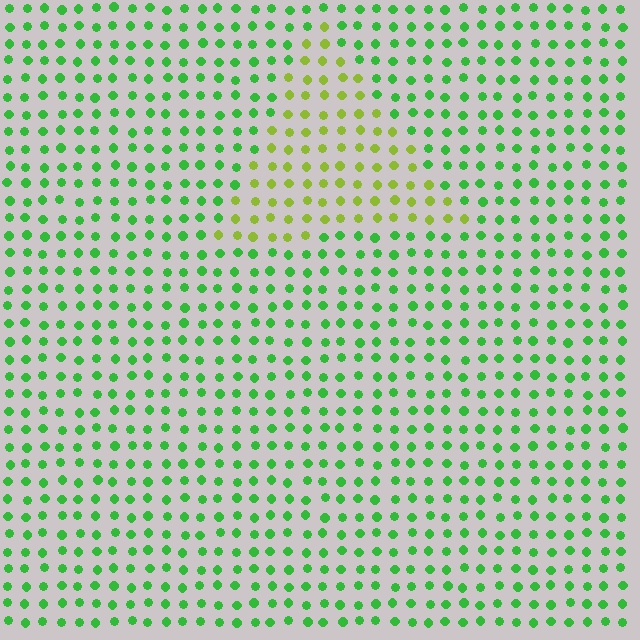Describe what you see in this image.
The image is filled with small green elements in a uniform arrangement. A triangle-shaped region is visible where the elements are tinted to a slightly different hue, forming a subtle color boundary.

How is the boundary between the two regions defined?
The boundary is defined purely by a slight shift in hue (about 43 degrees). Spacing, size, and orientation are identical on both sides.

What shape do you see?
I see a triangle.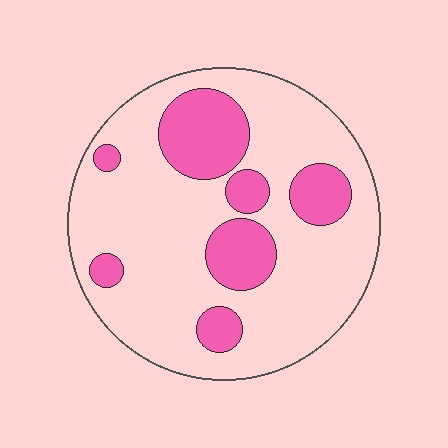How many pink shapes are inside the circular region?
7.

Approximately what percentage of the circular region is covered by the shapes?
Approximately 25%.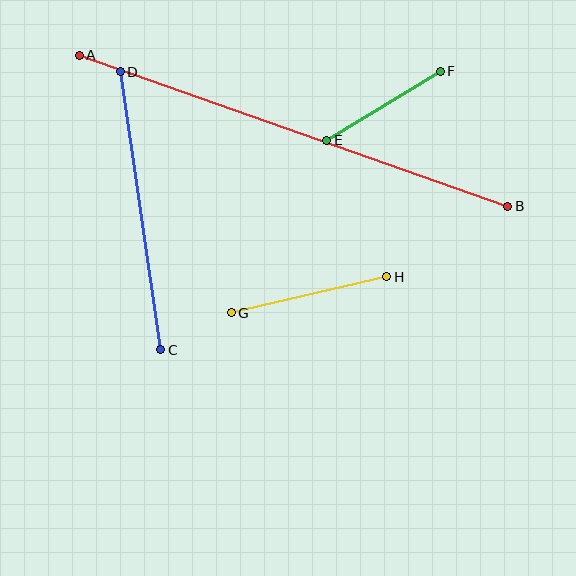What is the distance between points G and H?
The distance is approximately 160 pixels.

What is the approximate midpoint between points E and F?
The midpoint is at approximately (383, 106) pixels.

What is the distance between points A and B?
The distance is approximately 454 pixels.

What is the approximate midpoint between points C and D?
The midpoint is at approximately (140, 211) pixels.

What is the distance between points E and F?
The distance is approximately 133 pixels.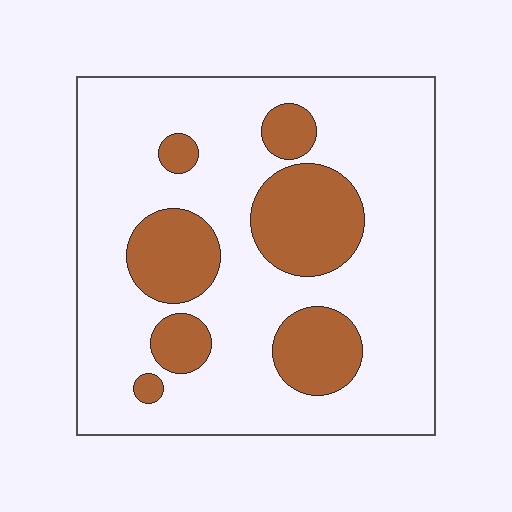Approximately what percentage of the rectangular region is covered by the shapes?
Approximately 25%.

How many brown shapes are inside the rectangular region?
7.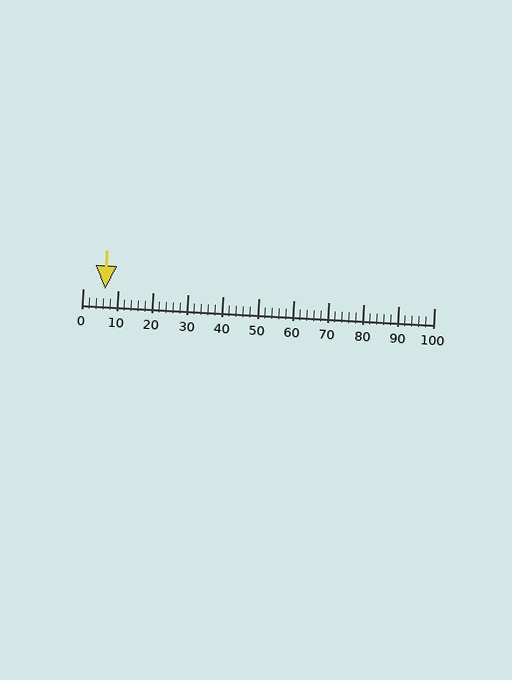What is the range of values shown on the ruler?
The ruler shows values from 0 to 100.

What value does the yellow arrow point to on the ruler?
The yellow arrow points to approximately 6.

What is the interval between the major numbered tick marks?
The major tick marks are spaced 10 units apart.